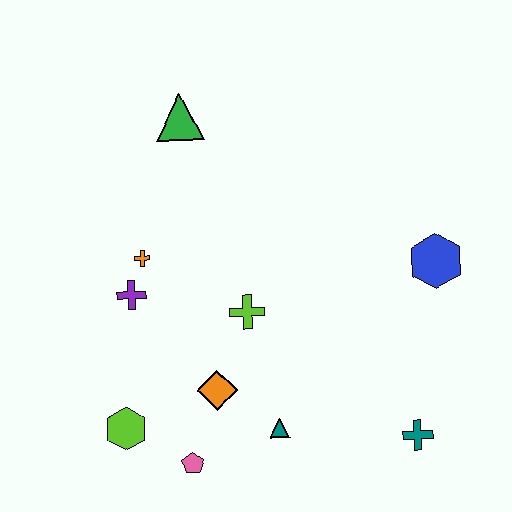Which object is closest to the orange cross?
The purple cross is closest to the orange cross.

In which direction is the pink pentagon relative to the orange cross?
The pink pentagon is below the orange cross.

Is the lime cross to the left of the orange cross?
No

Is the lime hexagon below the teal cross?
No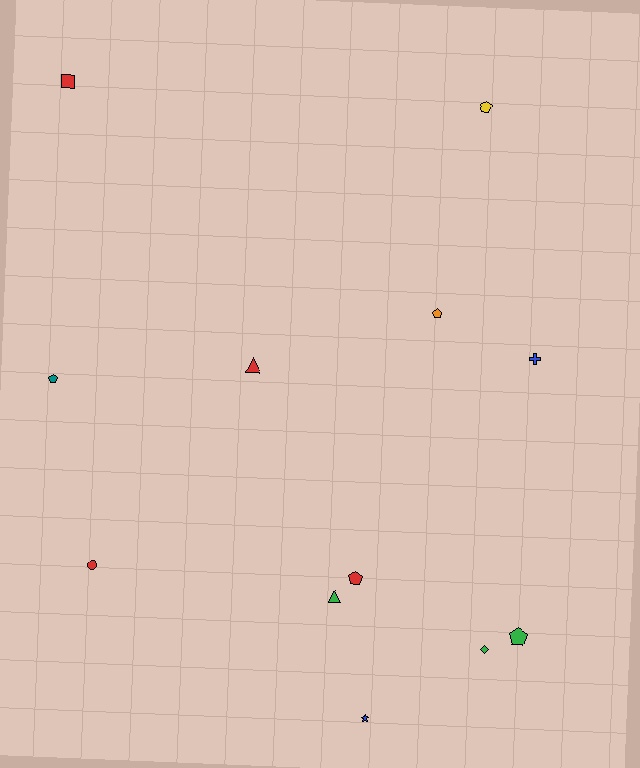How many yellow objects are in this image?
There is 1 yellow object.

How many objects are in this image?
There are 12 objects.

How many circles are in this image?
There is 1 circle.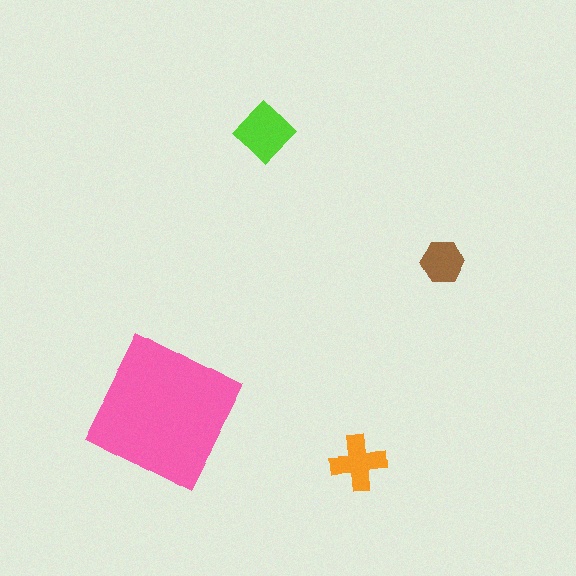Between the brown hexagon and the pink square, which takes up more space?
The pink square.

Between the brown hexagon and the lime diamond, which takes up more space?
The lime diamond.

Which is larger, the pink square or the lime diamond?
The pink square.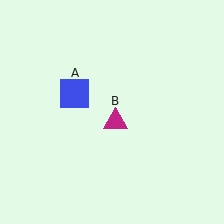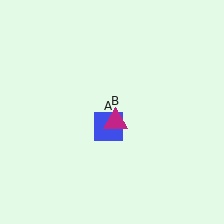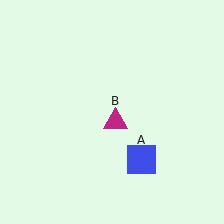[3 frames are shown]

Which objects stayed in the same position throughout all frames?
Magenta triangle (object B) remained stationary.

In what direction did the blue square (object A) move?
The blue square (object A) moved down and to the right.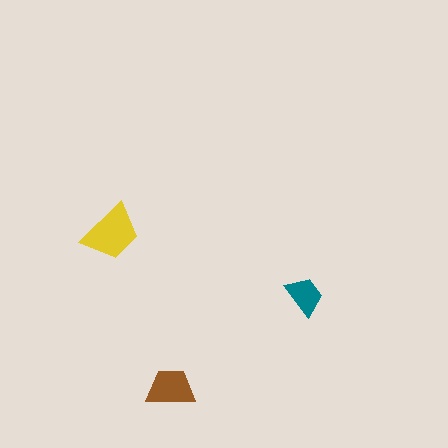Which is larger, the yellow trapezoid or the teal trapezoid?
The yellow one.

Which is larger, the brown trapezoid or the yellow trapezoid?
The yellow one.